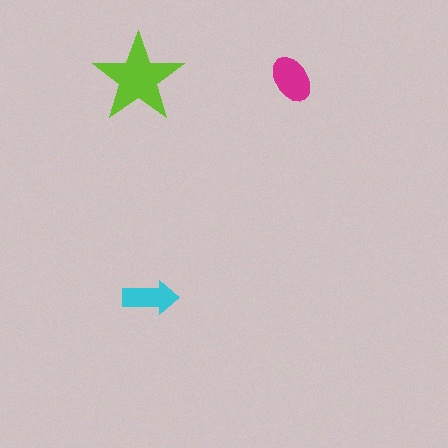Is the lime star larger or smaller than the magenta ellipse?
Larger.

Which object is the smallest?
The cyan arrow.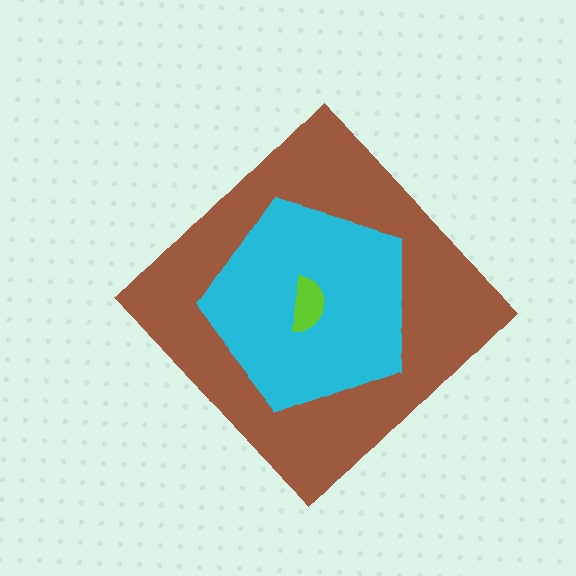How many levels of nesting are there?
3.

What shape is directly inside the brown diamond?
The cyan pentagon.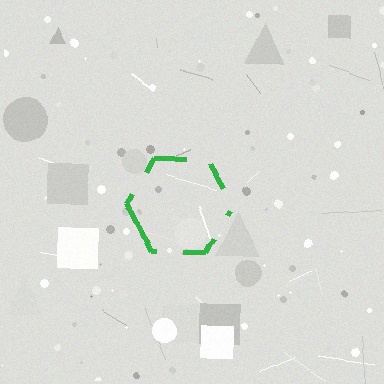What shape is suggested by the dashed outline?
The dashed outline suggests a hexagon.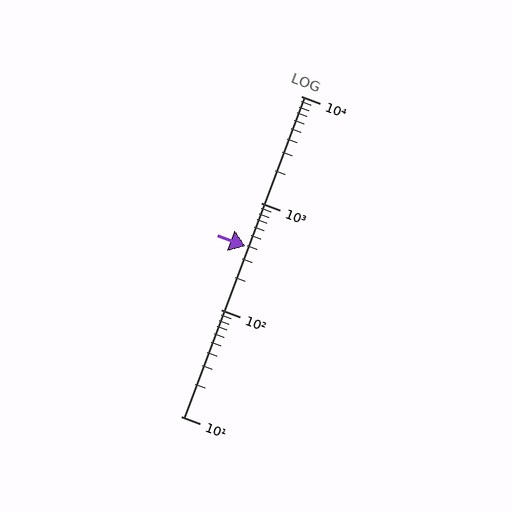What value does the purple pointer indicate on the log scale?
The pointer indicates approximately 390.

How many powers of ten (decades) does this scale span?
The scale spans 3 decades, from 10 to 10000.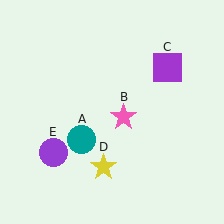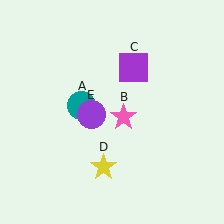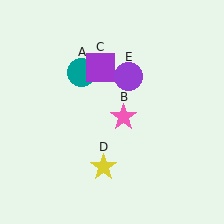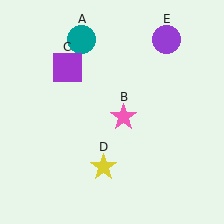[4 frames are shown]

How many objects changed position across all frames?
3 objects changed position: teal circle (object A), purple square (object C), purple circle (object E).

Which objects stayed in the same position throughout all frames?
Pink star (object B) and yellow star (object D) remained stationary.